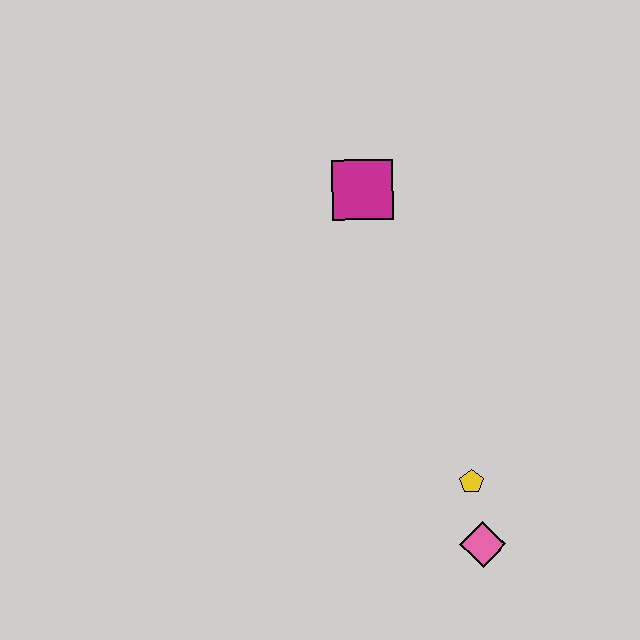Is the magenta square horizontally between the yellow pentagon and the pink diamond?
No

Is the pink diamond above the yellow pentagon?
No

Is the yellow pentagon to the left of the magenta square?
No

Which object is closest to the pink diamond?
The yellow pentagon is closest to the pink diamond.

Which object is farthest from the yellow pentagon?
The magenta square is farthest from the yellow pentagon.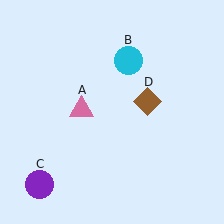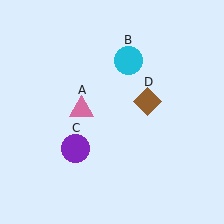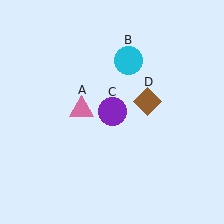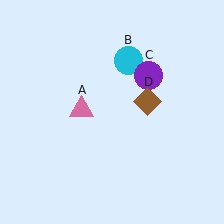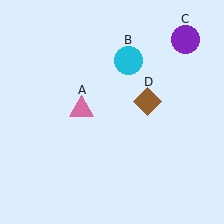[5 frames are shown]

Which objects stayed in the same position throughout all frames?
Pink triangle (object A) and cyan circle (object B) and brown diamond (object D) remained stationary.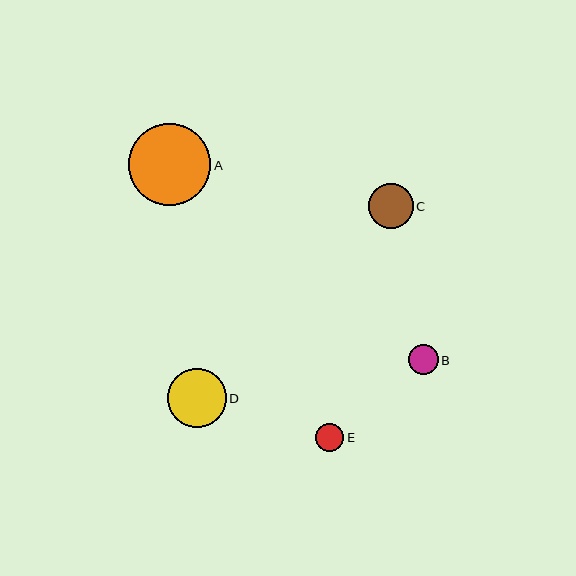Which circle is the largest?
Circle A is the largest with a size of approximately 82 pixels.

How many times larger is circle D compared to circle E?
Circle D is approximately 2.1 times the size of circle E.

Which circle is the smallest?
Circle E is the smallest with a size of approximately 28 pixels.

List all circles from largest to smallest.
From largest to smallest: A, D, C, B, E.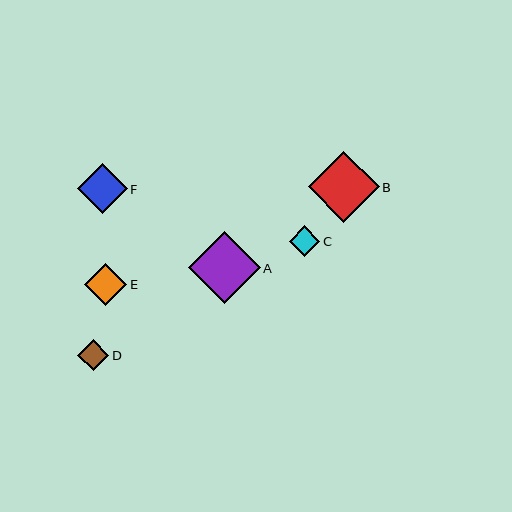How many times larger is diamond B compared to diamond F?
Diamond B is approximately 1.4 times the size of diamond F.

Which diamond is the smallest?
Diamond C is the smallest with a size of approximately 31 pixels.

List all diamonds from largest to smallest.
From largest to smallest: A, B, F, E, D, C.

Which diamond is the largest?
Diamond A is the largest with a size of approximately 72 pixels.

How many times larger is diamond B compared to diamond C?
Diamond B is approximately 2.3 times the size of diamond C.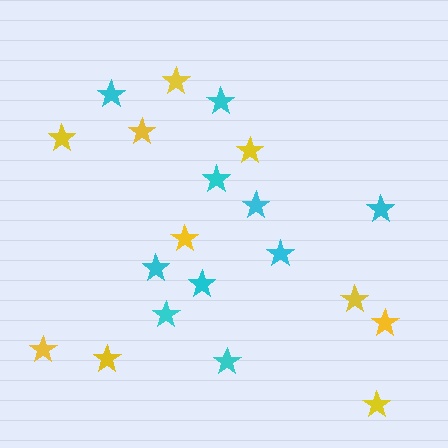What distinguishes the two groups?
There are 2 groups: one group of cyan stars (10) and one group of yellow stars (10).